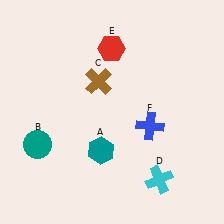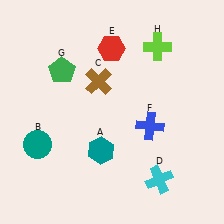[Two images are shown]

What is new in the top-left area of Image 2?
A green pentagon (G) was added in the top-left area of Image 2.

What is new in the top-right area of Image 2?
A lime cross (H) was added in the top-right area of Image 2.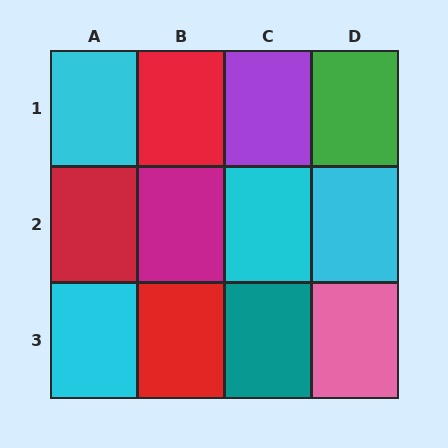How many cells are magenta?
1 cell is magenta.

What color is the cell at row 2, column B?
Magenta.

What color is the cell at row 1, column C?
Purple.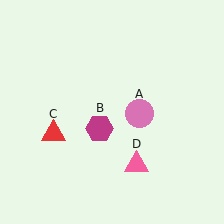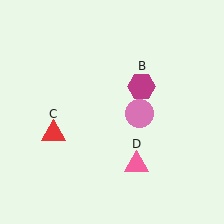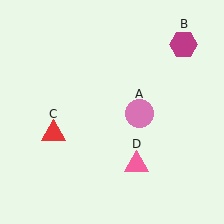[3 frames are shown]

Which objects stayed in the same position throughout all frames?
Pink circle (object A) and red triangle (object C) and pink triangle (object D) remained stationary.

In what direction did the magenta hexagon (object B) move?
The magenta hexagon (object B) moved up and to the right.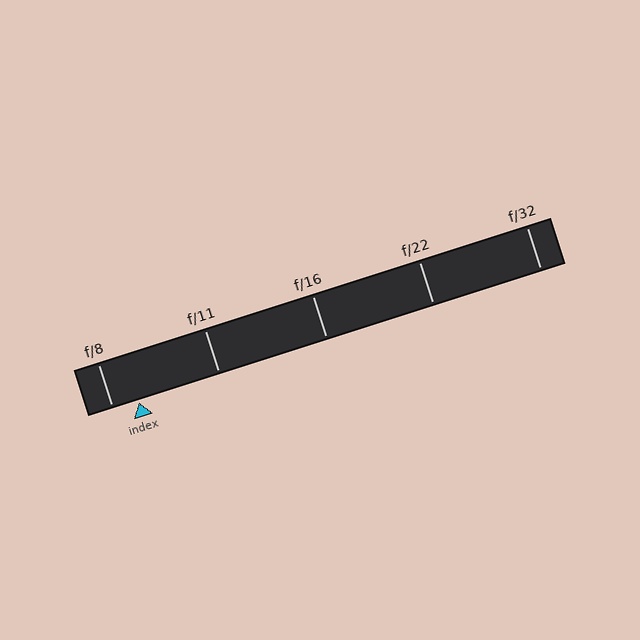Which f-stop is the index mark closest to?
The index mark is closest to f/8.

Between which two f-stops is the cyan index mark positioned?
The index mark is between f/8 and f/11.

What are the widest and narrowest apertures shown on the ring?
The widest aperture shown is f/8 and the narrowest is f/32.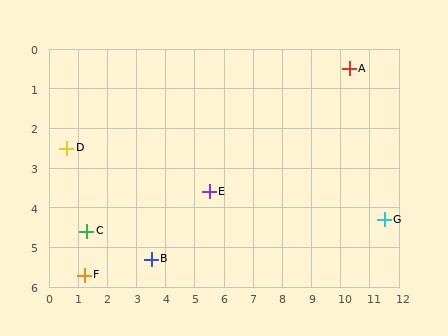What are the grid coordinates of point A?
Point A is at approximately (10.3, 0.5).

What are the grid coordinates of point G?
Point G is at approximately (11.5, 4.3).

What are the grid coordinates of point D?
Point D is at approximately (0.6, 2.5).